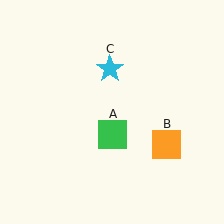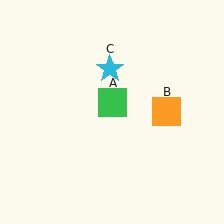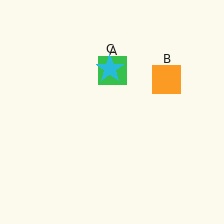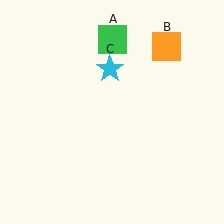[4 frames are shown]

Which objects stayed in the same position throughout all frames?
Cyan star (object C) remained stationary.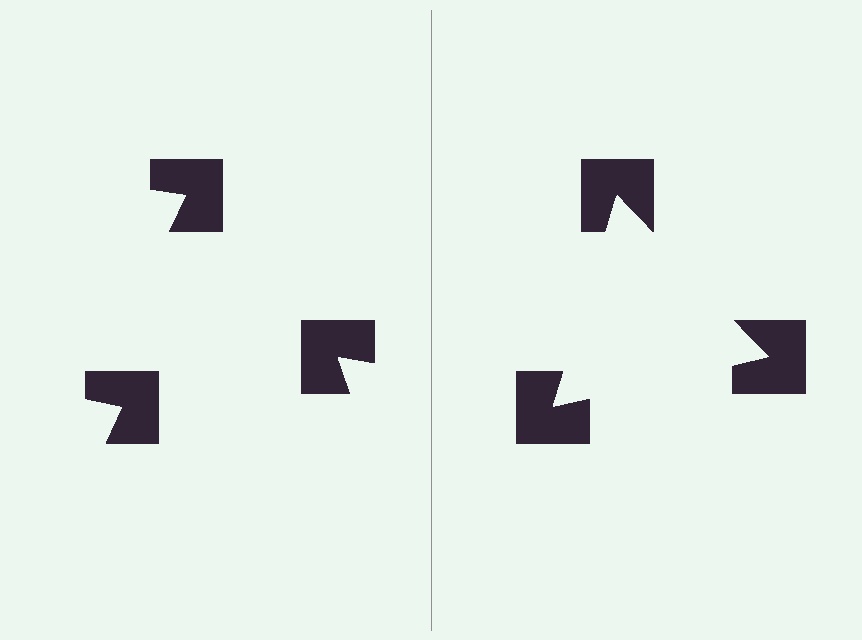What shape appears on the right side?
An illusory triangle.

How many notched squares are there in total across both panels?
6 — 3 on each side.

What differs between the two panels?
The notched squares are positioned identically on both sides; only the wedge orientations differ. On the right they align to a triangle; on the left they are misaligned.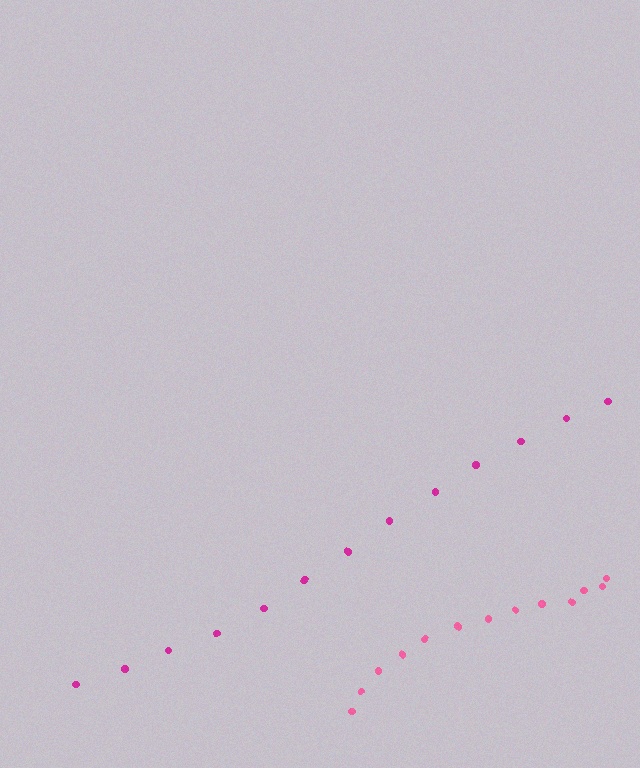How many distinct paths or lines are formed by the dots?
There are 2 distinct paths.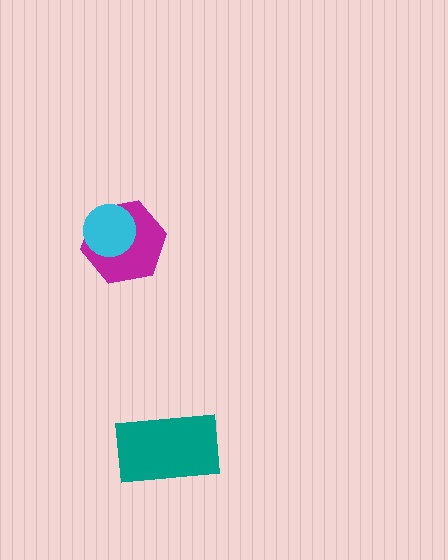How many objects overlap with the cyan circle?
1 object overlaps with the cyan circle.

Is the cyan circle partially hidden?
No, no other shape covers it.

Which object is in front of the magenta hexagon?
The cyan circle is in front of the magenta hexagon.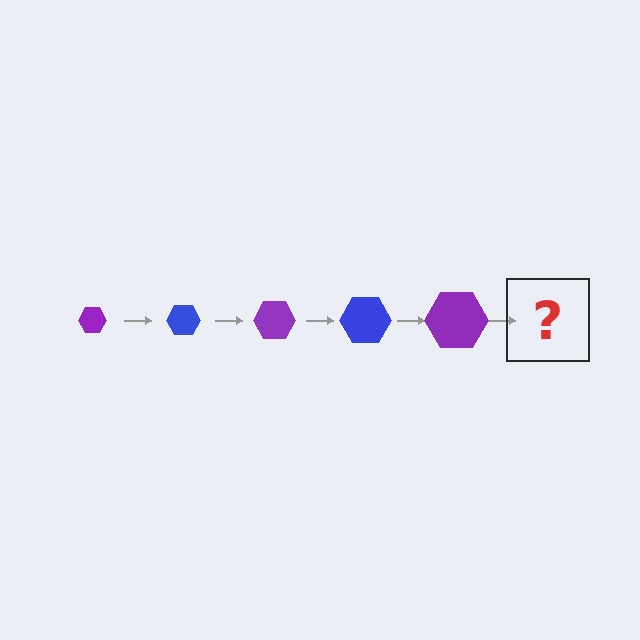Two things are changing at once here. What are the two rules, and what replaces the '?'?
The two rules are that the hexagon grows larger each step and the color cycles through purple and blue. The '?' should be a blue hexagon, larger than the previous one.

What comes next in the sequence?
The next element should be a blue hexagon, larger than the previous one.